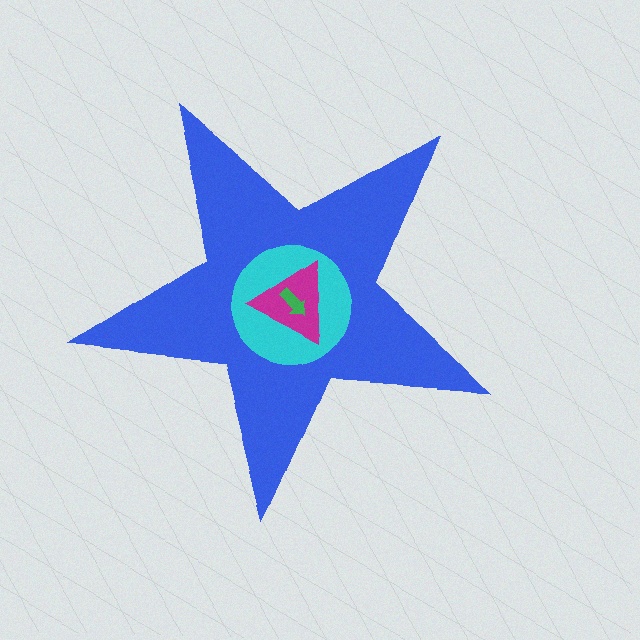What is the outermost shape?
The blue star.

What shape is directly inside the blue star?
The cyan circle.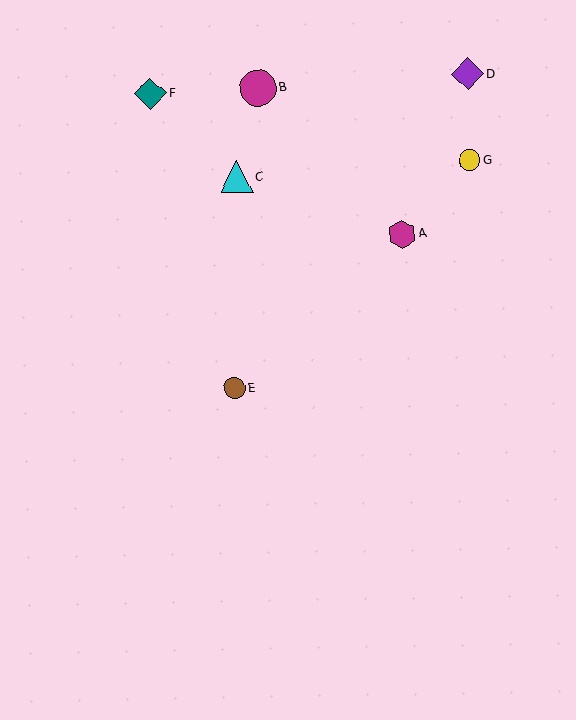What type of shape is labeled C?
Shape C is a cyan triangle.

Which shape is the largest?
The magenta circle (labeled B) is the largest.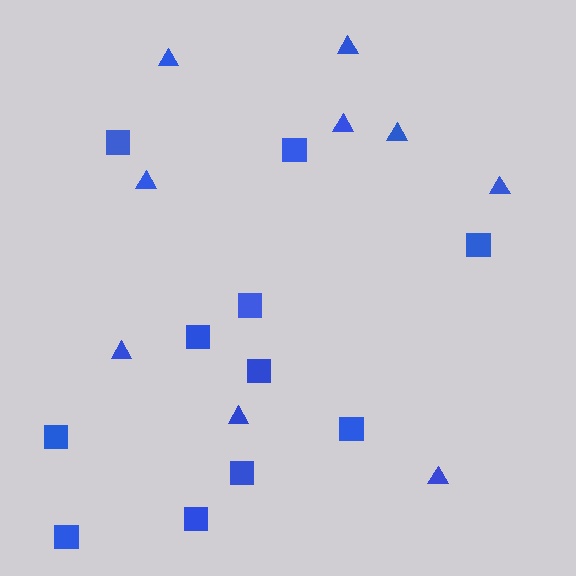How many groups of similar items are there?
There are 2 groups: one group of squares (11) and one group of triangles (9).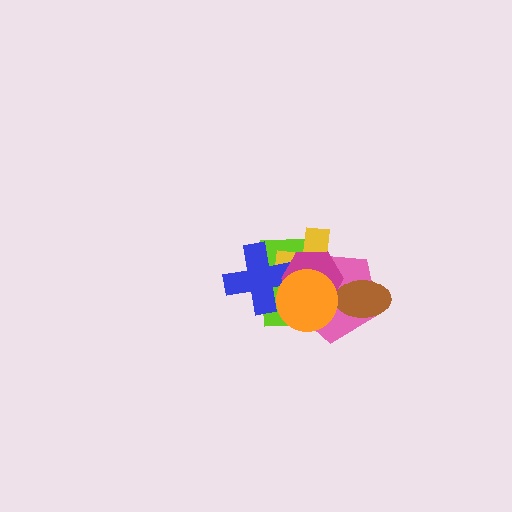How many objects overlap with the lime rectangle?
5 objects overlap with the lime rectangle.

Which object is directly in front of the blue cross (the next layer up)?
The magenta hexagon is directly in front of the blue cross.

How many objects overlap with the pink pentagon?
5 objects overlap with the pink pentagon.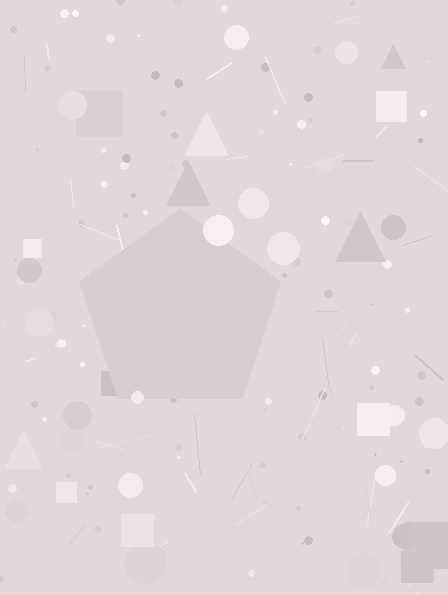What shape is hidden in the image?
A pentagon is hidden in the image.